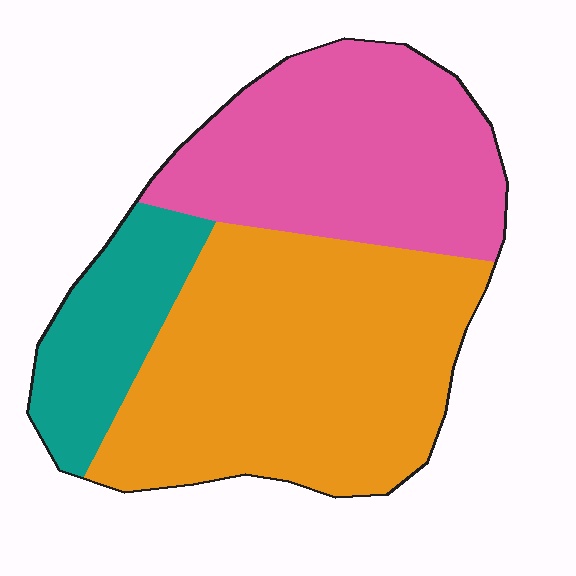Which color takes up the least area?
Teal, at roughly 15%.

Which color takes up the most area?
Orange, at roughly 50%.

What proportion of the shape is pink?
Pink takes up between a quarter and a half of the shape.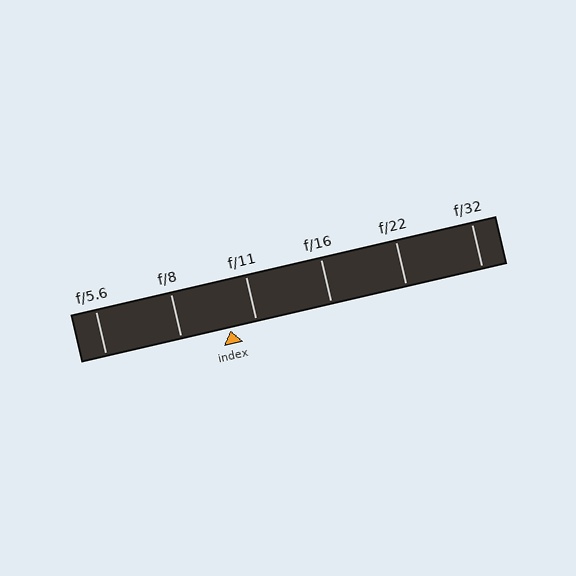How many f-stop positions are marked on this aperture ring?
There are 6 f-stop positions marked.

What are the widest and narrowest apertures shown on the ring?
The widest aperture shown is f/5.6 and the narrowest is f/32.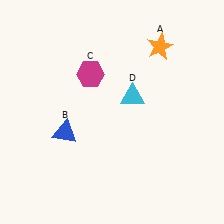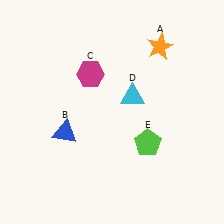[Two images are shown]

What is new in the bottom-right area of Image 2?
A lime pentagon (E) was added in the bottom-right area of Image 2.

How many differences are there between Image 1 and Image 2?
There is 1 difference between the two images.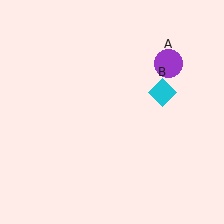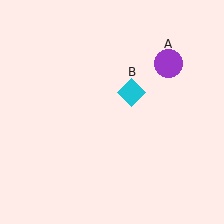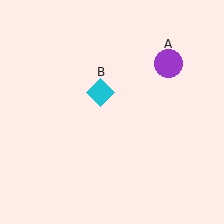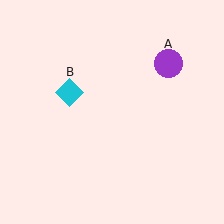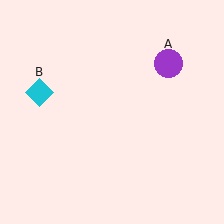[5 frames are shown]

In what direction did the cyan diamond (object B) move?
The cyan diamond (object B) moved left.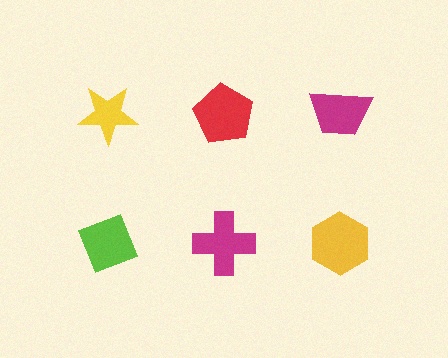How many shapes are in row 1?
3 shapes.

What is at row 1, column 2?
A red pentagon.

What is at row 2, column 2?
A magenta cross.